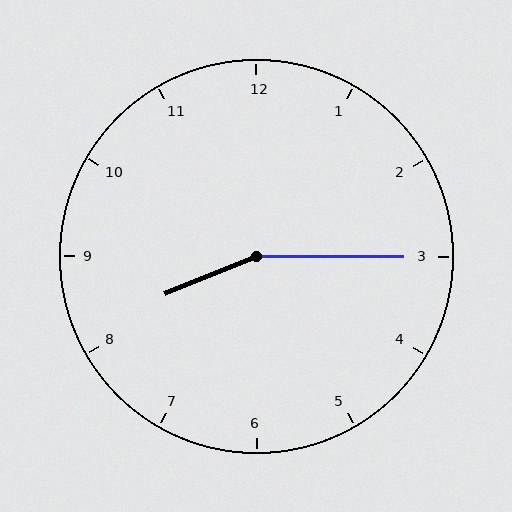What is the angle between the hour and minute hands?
Approximately 158 degrees.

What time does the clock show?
8:15.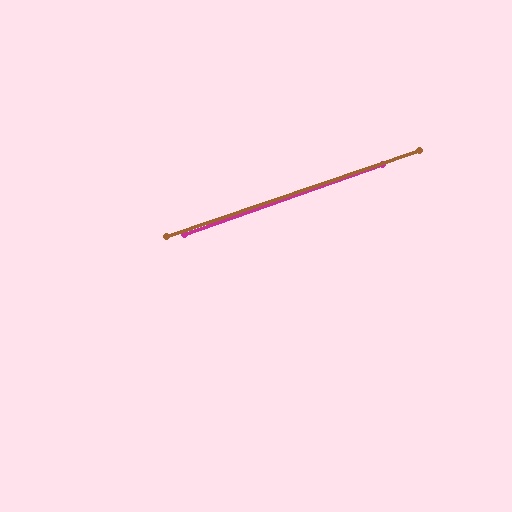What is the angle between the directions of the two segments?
Approximately 1 degree.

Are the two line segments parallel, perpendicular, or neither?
Parallel — their directions differ by only 0.5°.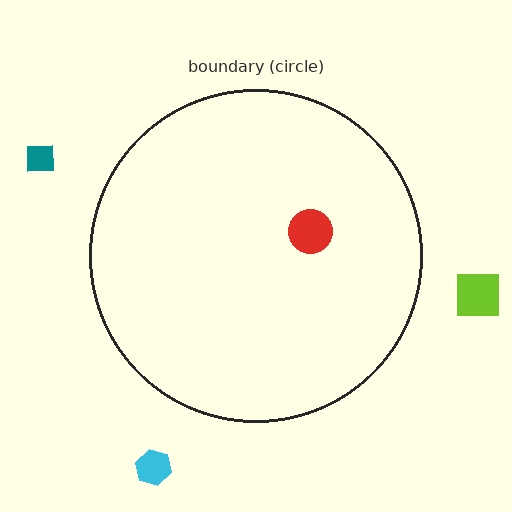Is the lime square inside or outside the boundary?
Outside.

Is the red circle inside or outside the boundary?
Inside.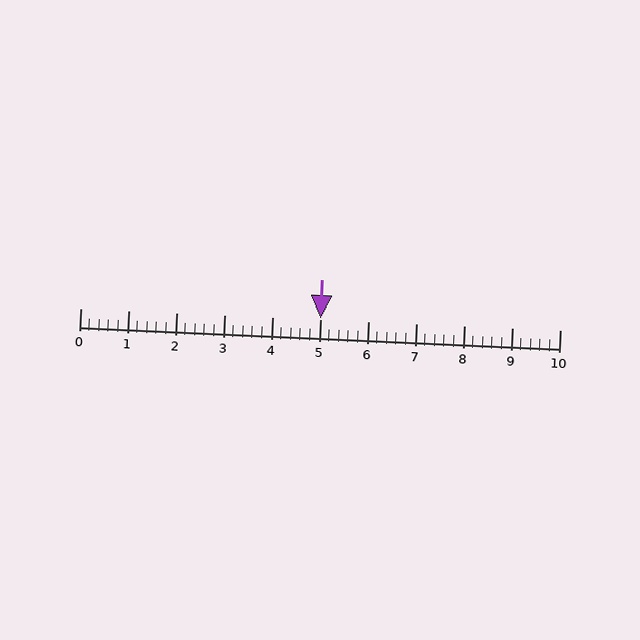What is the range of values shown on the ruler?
The ruler shows values from 0 to 10.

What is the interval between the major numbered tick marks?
The major tick marks are spaced 1 units apart.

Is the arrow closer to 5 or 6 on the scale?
The arrow is closer to 5.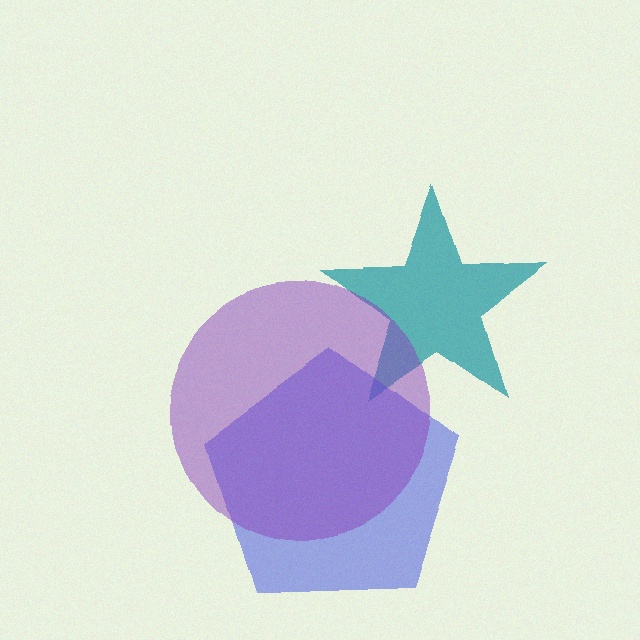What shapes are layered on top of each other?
The layered shapes are: a teal star, a blue pentagon, a purple circle.